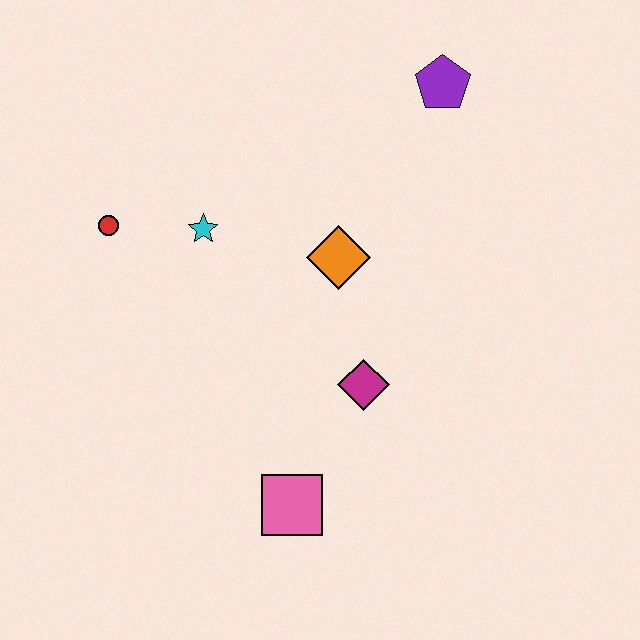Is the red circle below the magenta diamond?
No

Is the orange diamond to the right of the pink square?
Yes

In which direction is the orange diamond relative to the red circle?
The orange diamond is to the right of the red circle.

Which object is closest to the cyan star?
The red circle is closest to the cyan star.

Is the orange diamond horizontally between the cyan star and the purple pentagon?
Yes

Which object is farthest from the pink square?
The purple pentagon is farthest from the pink square.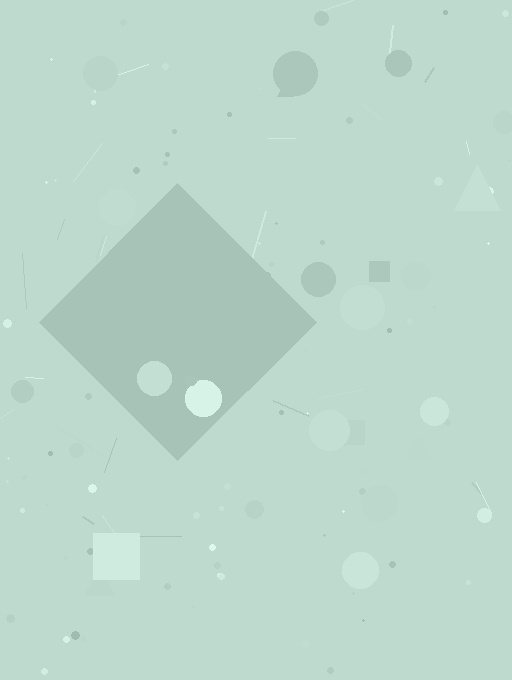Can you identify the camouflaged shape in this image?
The camouflaged shape is a diamond.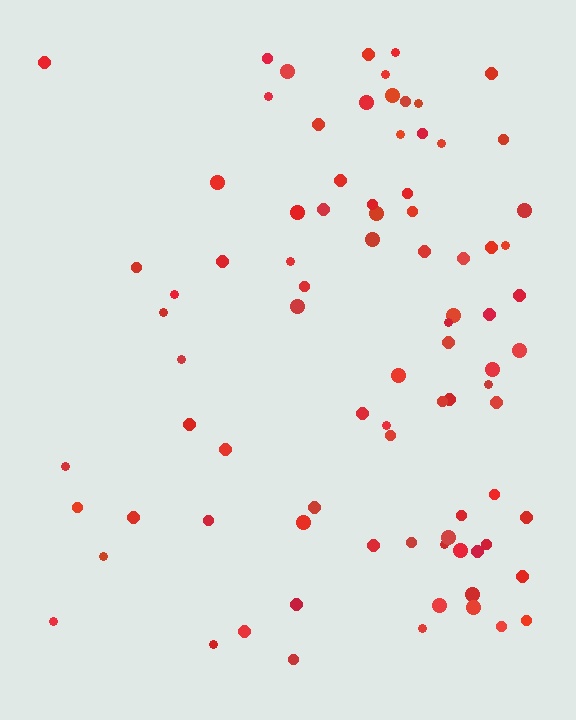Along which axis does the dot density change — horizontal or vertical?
Horizontal.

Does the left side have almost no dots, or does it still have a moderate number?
Still a moderate number, just noticeably fewer than the right.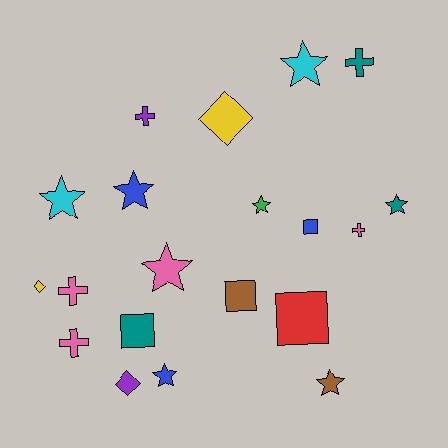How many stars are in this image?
There are 8 stars.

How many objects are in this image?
There are 20 objects.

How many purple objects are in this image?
There are 2 purple objects.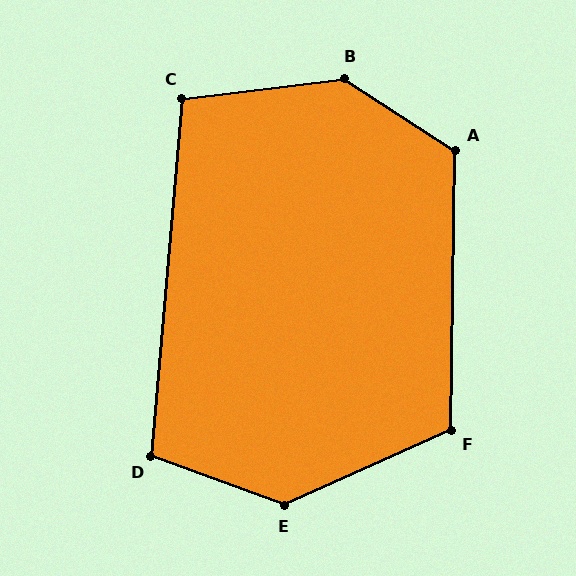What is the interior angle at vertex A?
Approximately 122 degrees (obtuse).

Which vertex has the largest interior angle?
B, at approximately 140 degrees.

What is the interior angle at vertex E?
Approximately 136 degrees (obtuse).